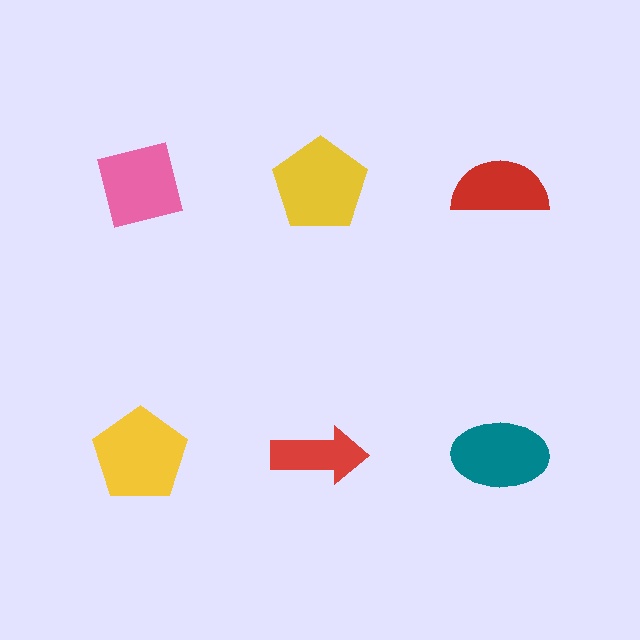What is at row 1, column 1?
A pink square.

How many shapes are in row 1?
3 shapes.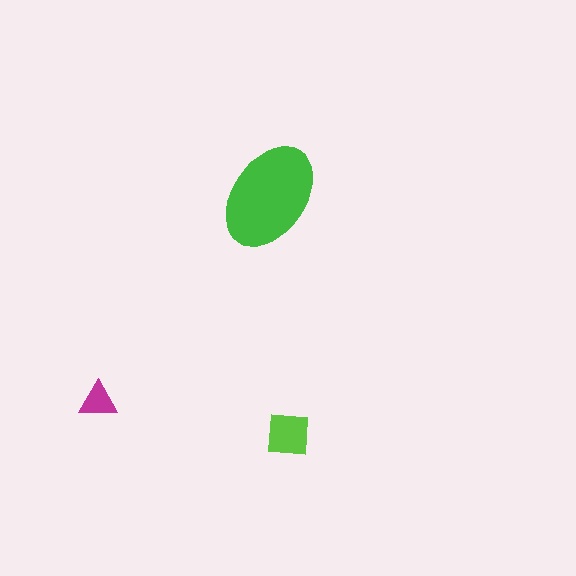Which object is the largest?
The green ellipse.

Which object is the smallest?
The magenta triangle.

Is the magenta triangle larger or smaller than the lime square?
Smaller.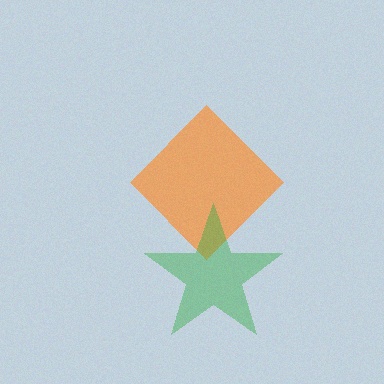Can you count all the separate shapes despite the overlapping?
Yes, there are 2 separate shapes.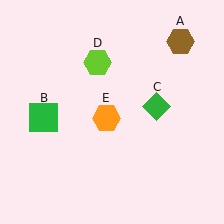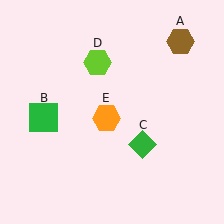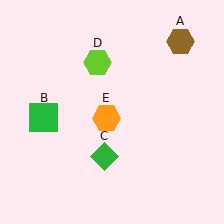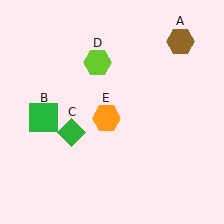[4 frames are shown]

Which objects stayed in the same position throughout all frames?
Brown hexagon (object A) and green square (object B) and lime hexagon (object D) and orange hexagon (object E) remained stationary.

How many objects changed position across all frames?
1 object changed position: green diamond (object C).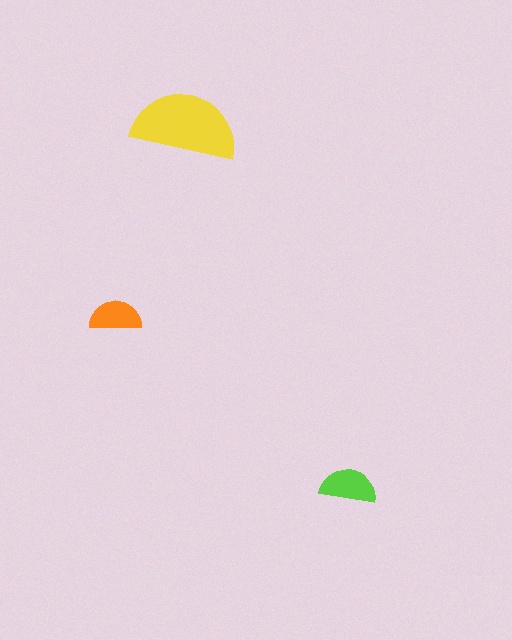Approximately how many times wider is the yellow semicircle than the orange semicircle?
About 2 times wider.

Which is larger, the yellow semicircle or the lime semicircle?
The yellow one.